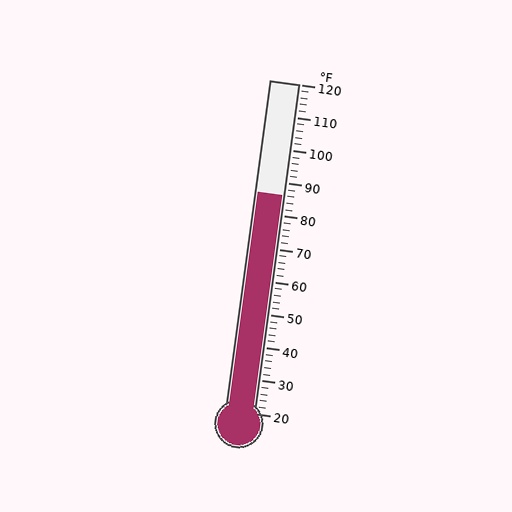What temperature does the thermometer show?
The thermometer shows approximately 86°F.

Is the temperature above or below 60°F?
The temperature is above 60°F.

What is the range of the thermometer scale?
The thermometer scale ranges from 20°F to 120°F.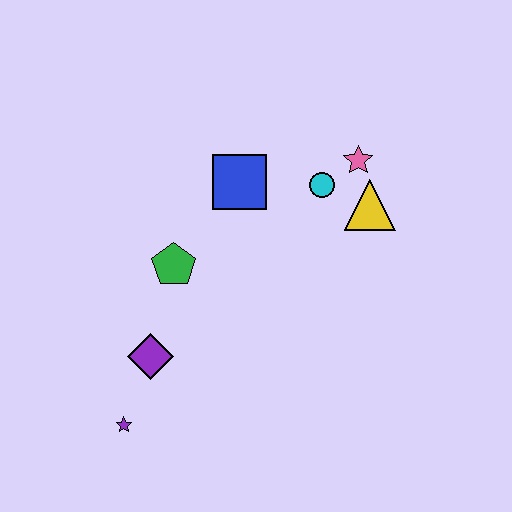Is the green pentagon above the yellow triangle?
No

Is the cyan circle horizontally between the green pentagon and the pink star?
Yes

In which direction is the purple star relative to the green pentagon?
The purple star is below the green pentagon.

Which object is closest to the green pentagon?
The purple diamond is closest to the green pentagon.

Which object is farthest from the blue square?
The purple star is farthest from the blue square.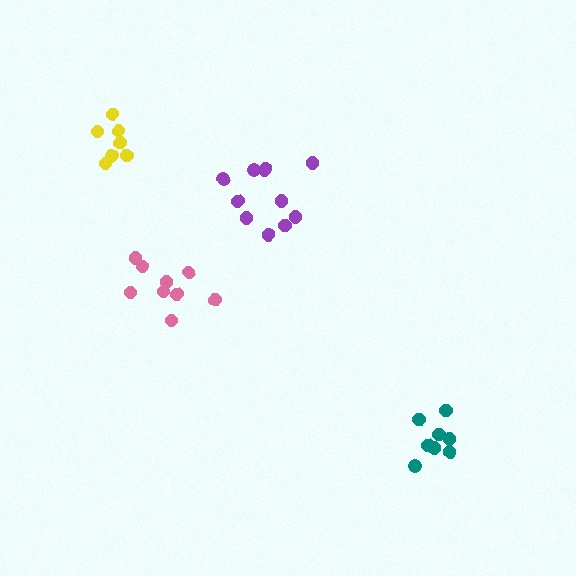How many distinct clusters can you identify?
There are 4 distinct clusters.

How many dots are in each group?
Group 1: 9 dots, Group 2: 7 dots, Group 3: 11 dots, Group 4: 8 dots (35 total).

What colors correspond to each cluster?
The clusters are colored: pink, yellow, purple, teal.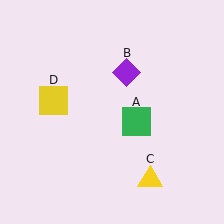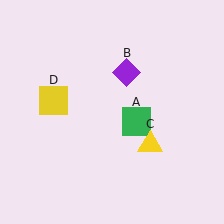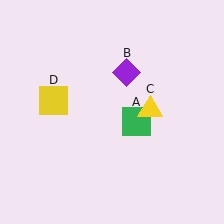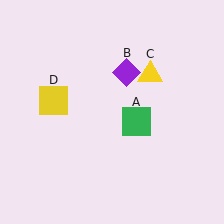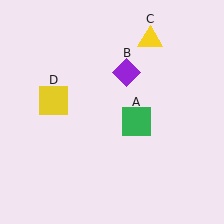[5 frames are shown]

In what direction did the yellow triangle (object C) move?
The yellow triangle (object C) moved up.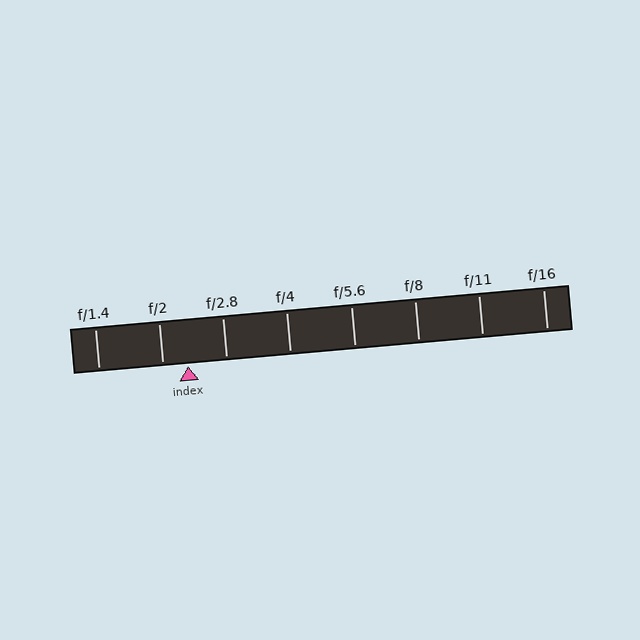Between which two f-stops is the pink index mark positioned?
The index mark is between f/2 and f/2.8.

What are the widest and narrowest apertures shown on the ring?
The widest aperture shown is f/1.4 and the narrowest is f/16.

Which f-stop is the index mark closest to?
The index mark is closest to f/2.